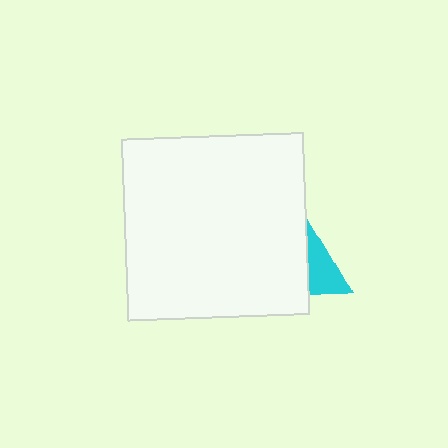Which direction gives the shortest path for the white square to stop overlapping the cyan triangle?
Moving left gives the shortest separation.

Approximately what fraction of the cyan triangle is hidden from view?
Roughly 69% of the cyan triangle is hidden behind the white square.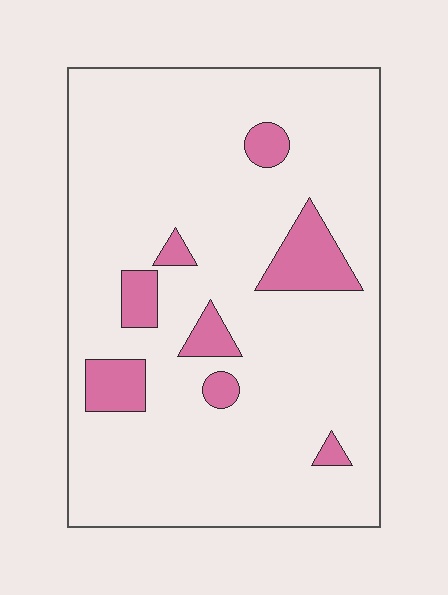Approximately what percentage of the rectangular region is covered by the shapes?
Approximately 10%.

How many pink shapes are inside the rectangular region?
8.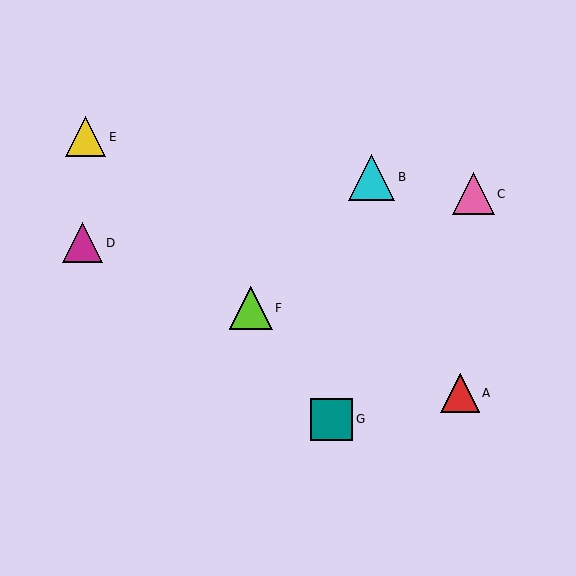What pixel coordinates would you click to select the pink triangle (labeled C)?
Click at (474, 194) to select the pink triangle C.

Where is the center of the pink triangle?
The center of the pink triangle is at (474, 194).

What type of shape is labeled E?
Shape E is a yellow triangle.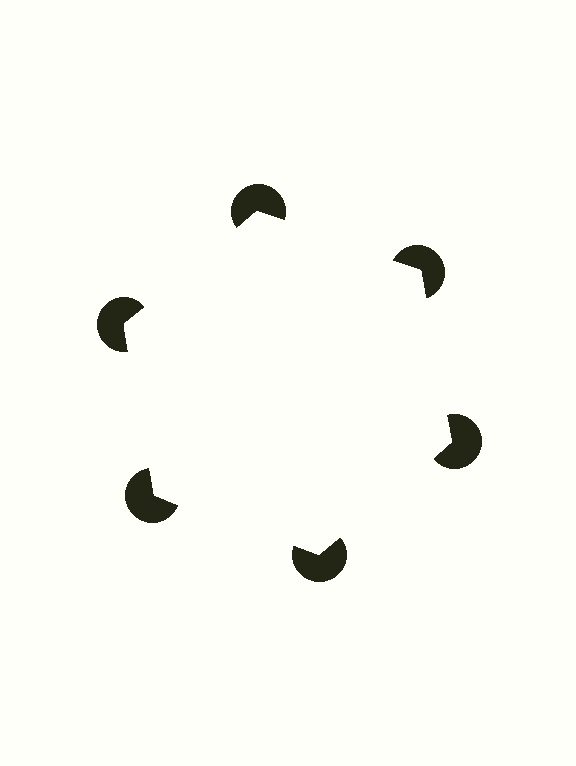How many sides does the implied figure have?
6 sides.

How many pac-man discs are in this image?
There are 6 — one at each vertex of the illusory hexagon.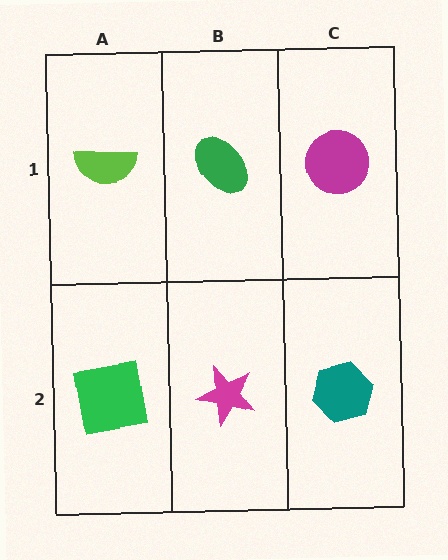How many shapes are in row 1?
3 shapes.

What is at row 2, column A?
A green square.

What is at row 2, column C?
A teal hexagon.